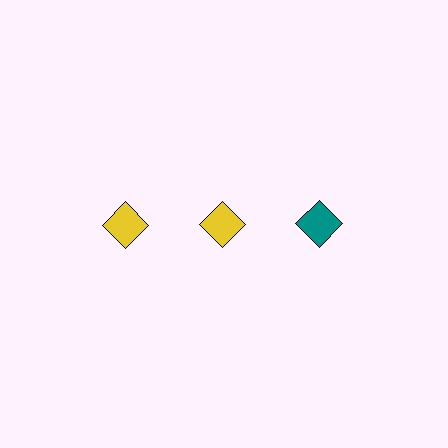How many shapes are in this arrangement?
There are 3 shapes arranged in a grid pattern.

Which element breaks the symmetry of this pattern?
The teal diamond in the top row, center column breaks the symmetry. All other shapes are yellow diamonds.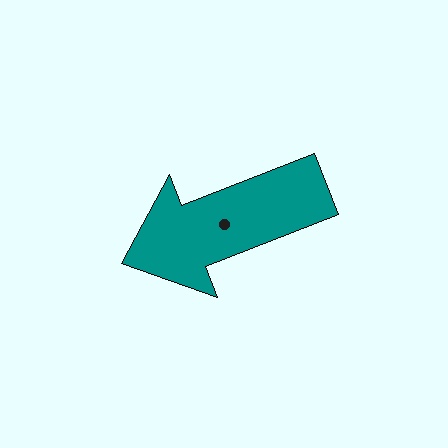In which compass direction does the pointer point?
West.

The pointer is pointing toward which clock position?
Roughly 8 o'clock.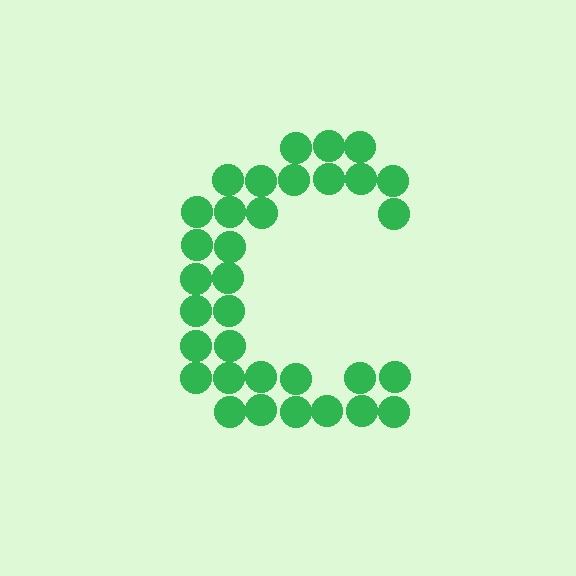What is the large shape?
The large shape is the letter C.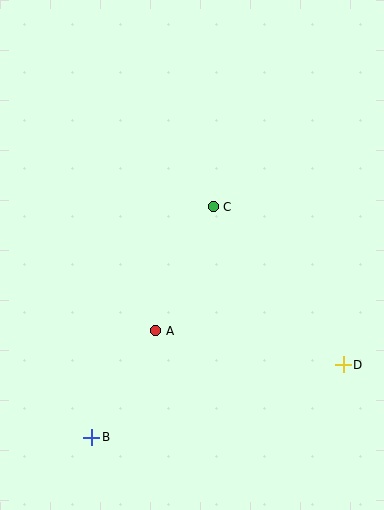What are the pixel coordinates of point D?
Point D is at (343, 365).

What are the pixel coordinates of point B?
Point B is at (92, 437).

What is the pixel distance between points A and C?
The distance between A and C is 137 pixels.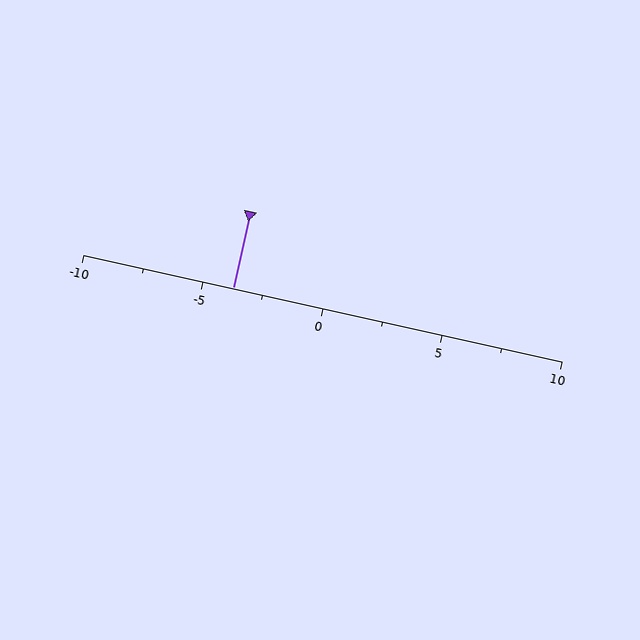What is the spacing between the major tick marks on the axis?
The major ticks are spaced 5 apart.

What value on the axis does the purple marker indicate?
The marker indicates approximately -3.8.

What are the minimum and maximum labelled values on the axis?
The axis runs from -10 to 10.